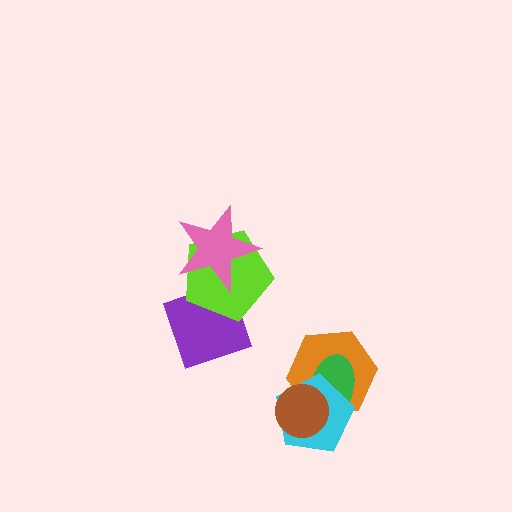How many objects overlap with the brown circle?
3 objects overlap with the brown circle.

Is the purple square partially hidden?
Yes, it is partially covered by another shape.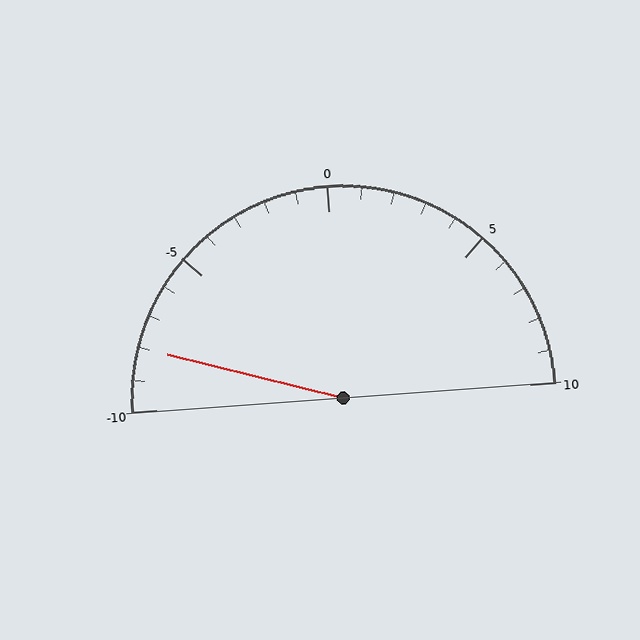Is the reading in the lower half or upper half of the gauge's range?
The reading is in the lower half of the range (-10 to 10).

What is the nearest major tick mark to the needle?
The nearest major tick mark is -10.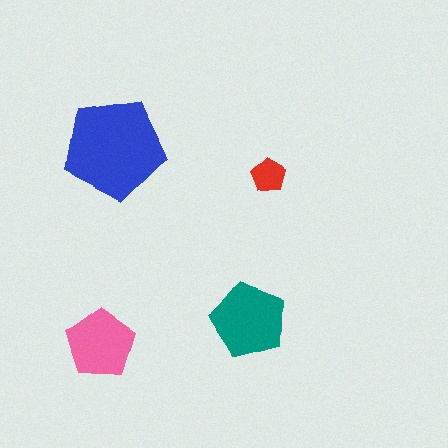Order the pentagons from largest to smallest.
the blue one, the teal one, the pink one, the red one.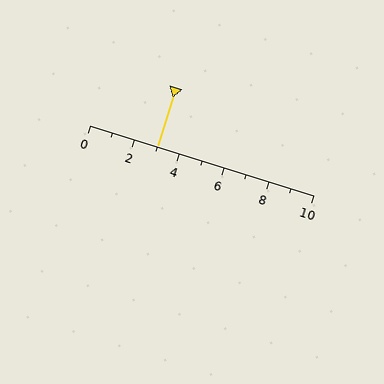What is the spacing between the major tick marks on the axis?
The major ticks are spaced 2 apart.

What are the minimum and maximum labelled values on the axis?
The axis runs from 0 to 10.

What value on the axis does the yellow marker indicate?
The marker indicates approximately 3.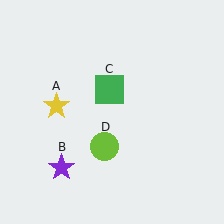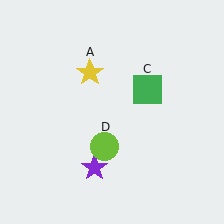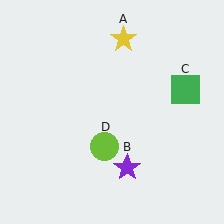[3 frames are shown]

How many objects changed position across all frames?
3 objects changed position: yellow star (object A), purple star (object B), green square (object C).